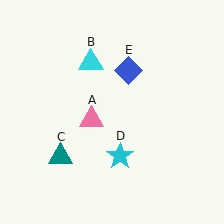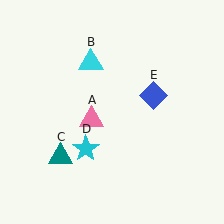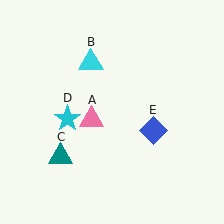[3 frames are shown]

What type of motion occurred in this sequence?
The cyan star (object D), blue diamond (object E) rotated clockwise around the center of the scene.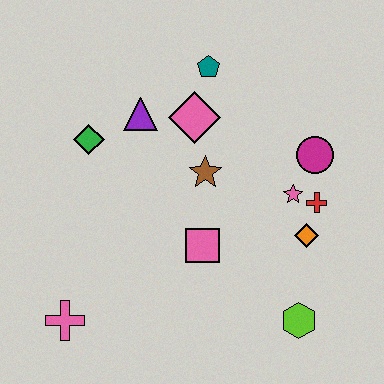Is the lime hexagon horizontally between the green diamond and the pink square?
No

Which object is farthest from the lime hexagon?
The green diamond is farthest from the lime hexagon.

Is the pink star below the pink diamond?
Yes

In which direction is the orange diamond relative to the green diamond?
The orange diamond is to the right of the green diamond.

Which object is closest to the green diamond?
The purple triangle is closest to the green diamond.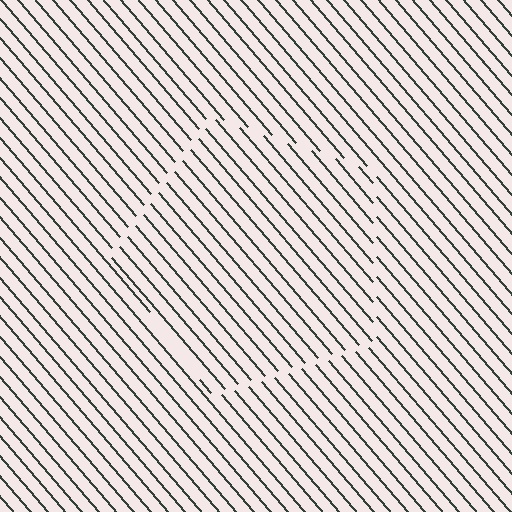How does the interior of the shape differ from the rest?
The interior of the shape contains the same grating, shifted by half a period — the contour is defined by the phase discontinuity where line-ends from the inner and outer gratings abut.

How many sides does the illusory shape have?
5 sides — the line-ends trace a pentagon.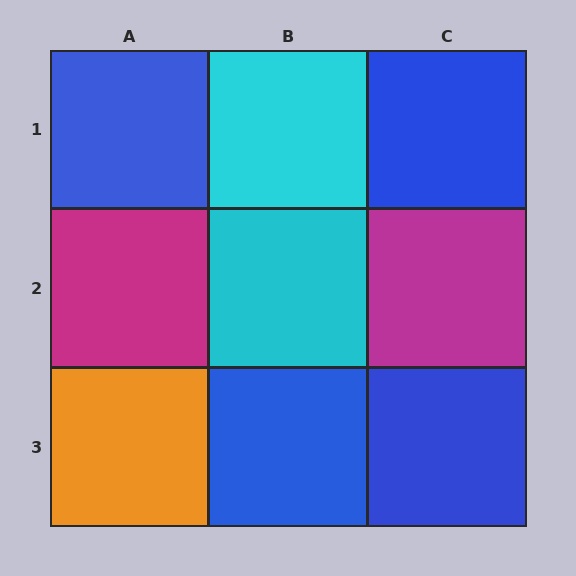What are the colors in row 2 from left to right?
Magenta, cyan, magenta.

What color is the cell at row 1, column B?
Cyan.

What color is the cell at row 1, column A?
Blue.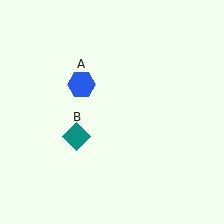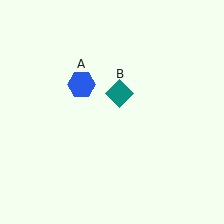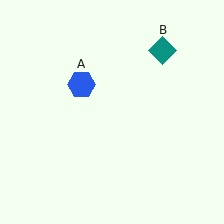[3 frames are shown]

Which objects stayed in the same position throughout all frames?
Blue hexagon (object A) remained stationary.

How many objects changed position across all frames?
1 object changed position: teal diamond (object B).